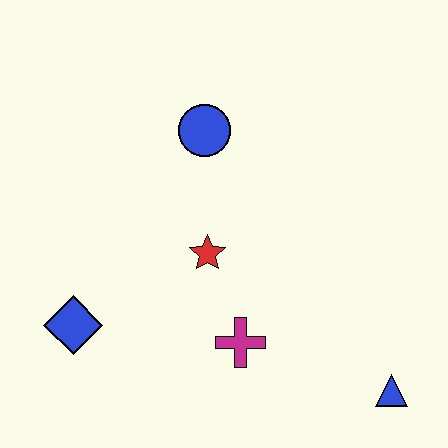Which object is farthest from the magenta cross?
The blue circle is farthest from the magenta cross.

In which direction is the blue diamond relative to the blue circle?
The blue diamond is below the blue circle.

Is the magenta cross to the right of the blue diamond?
Yes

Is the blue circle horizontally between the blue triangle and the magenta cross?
No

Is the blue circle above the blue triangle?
Yes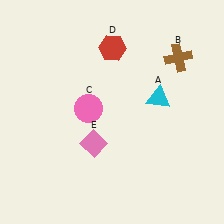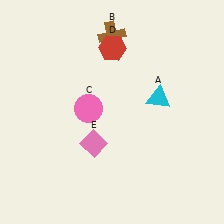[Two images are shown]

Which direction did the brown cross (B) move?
The brown cross (B) moved left.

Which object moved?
The brown cross (B) moved left.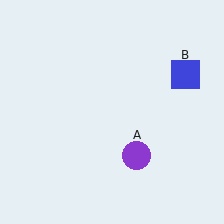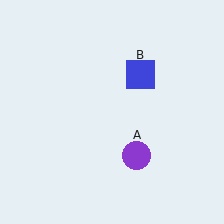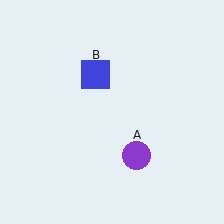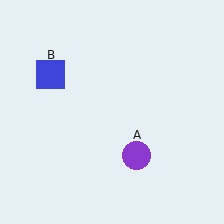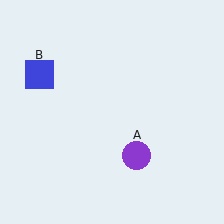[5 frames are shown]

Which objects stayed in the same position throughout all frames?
Purple circle (object A) remained stationary.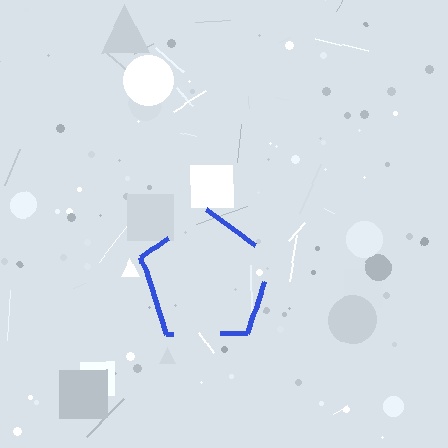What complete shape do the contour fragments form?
The contour fragments form a pentagon.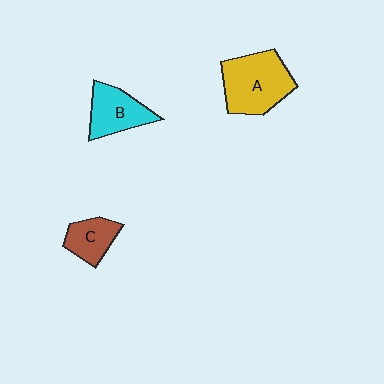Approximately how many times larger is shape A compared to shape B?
Approximately 1.5 times.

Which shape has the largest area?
Shape A (yellow).